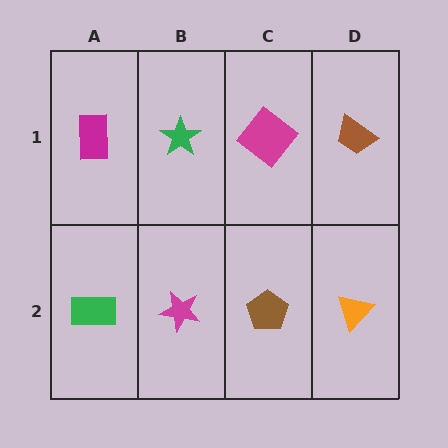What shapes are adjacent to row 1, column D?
An orange triangle (row 2, column D), a magenta diamond (row 1, column C).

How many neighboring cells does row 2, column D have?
2.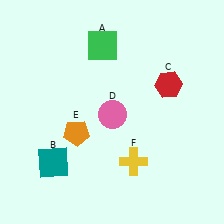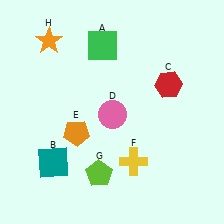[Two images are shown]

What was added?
A lime pentagon (G), an orange star (H) were added in Image 2.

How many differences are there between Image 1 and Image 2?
There are 2 differences between the two images.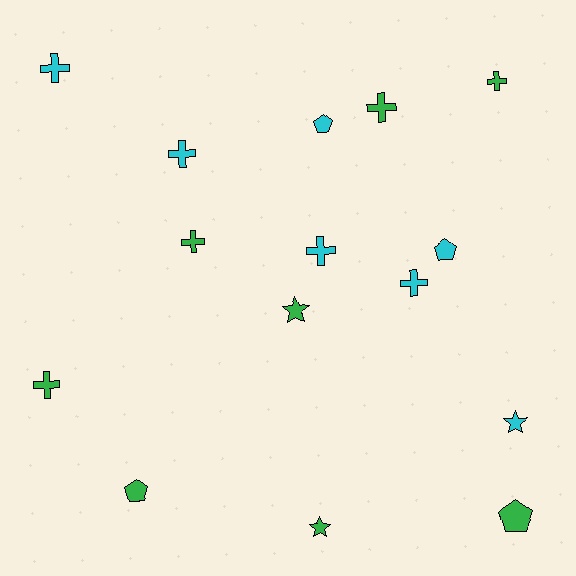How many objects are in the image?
There are 15 objects.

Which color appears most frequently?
Green, with 8 objects.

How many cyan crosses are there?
There are 4 cyan crosses.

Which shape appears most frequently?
Cross, with 8 objects.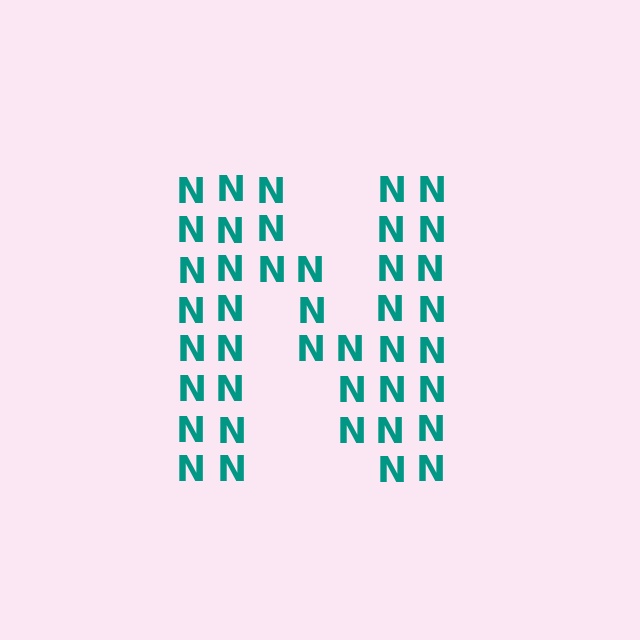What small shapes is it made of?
It is made of small letter N's.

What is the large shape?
The large shape is the letter N.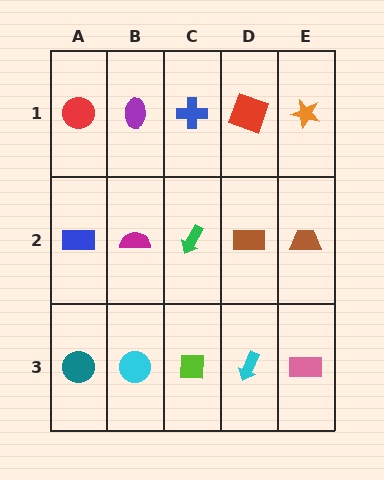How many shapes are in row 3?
5 shapes.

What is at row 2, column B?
A magenta semicircle.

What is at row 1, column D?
A red square.